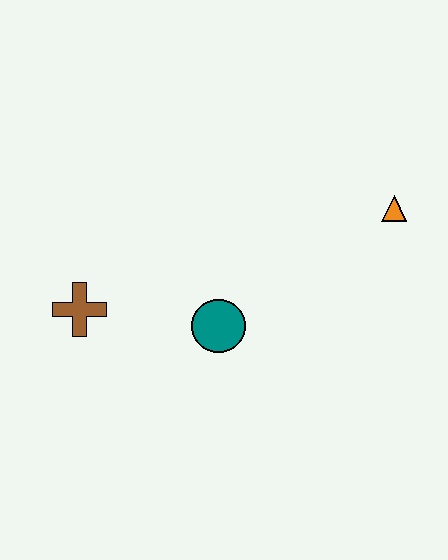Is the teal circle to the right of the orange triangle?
No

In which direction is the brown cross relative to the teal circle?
The brown cross is to the left of the teal circle.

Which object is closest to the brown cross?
The teal circle is closest to the brown cross.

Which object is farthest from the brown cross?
The orange triangle is farthest from the brown cross.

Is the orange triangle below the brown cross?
No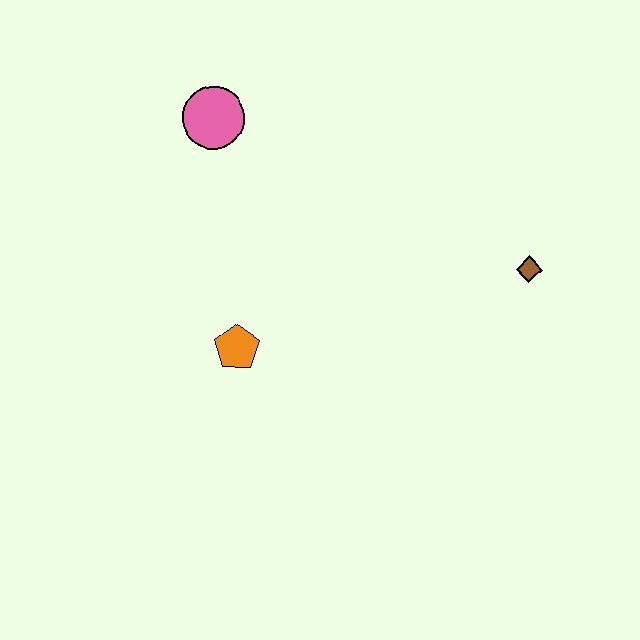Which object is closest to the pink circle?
The orange pentagon is closest to the pink circle.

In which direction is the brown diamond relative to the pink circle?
The brown diamond is to the right of the pink circle.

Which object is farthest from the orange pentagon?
The brown diamond is farthest from the orange pentagon.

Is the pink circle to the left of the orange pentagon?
Yes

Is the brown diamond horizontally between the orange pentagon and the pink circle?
No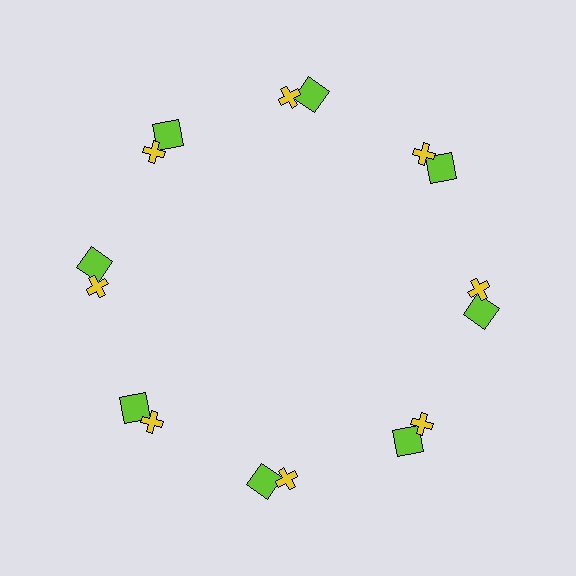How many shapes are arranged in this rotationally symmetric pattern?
There are 16 shapes, arranged in 8 groups of 2.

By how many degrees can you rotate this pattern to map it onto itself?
The pattern maps onto itself every 45 degrees of rotation.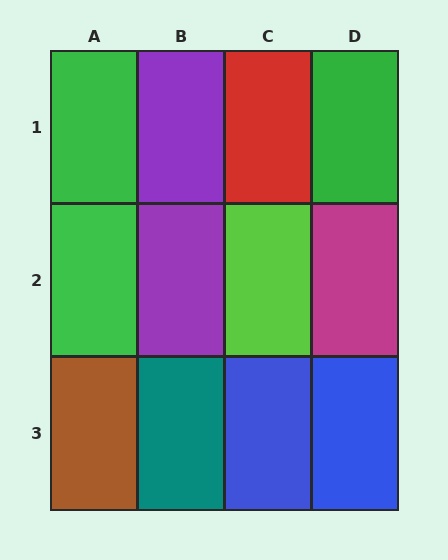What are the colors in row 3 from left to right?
Brown, teal, blue, blue.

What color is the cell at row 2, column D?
Magenta.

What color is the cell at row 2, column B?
Purple.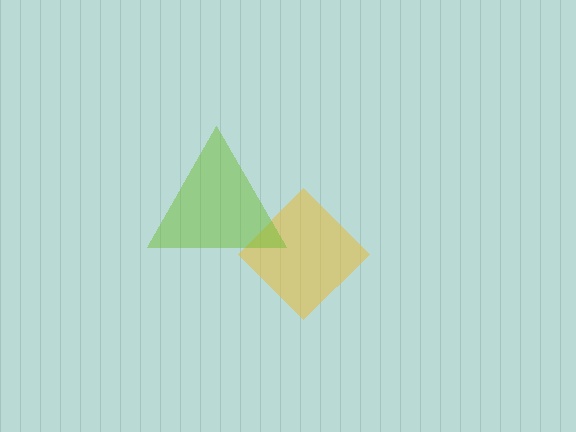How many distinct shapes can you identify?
There are 2 distinct shapes: a yellow diamond, a lime triangle.